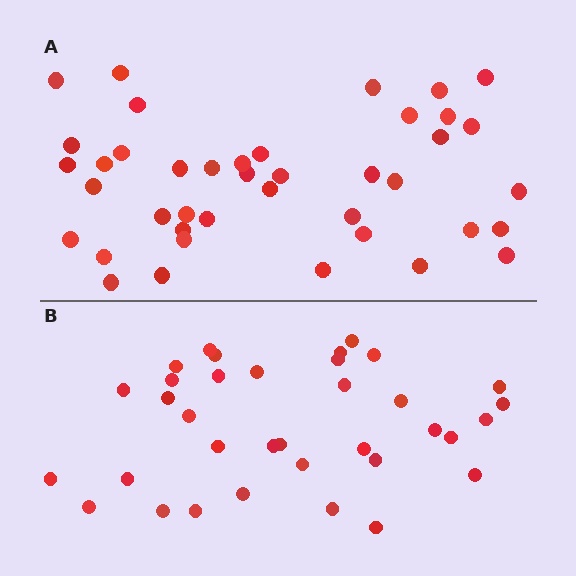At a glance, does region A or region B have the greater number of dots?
Region A (the top region) has more dots.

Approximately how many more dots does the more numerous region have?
Region A has about 6 more dots than region B.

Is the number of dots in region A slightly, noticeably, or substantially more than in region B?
Region A has only slightly more — the two regions are fairly close. The ratio is roughly 1.2 to 1.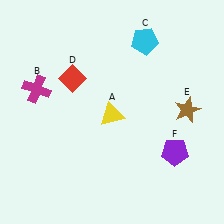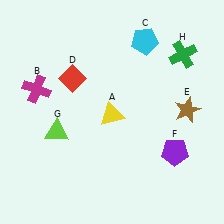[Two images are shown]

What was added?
A lime triangle (G), a green cross (H) were added in Image 2.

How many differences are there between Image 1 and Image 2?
There are 2 differences between the two images.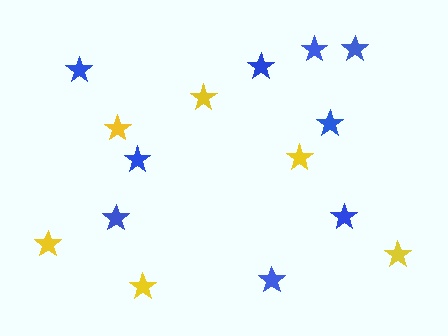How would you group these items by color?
There are 2 groups: one group of yellow stars (6) and one group of blue stars (9).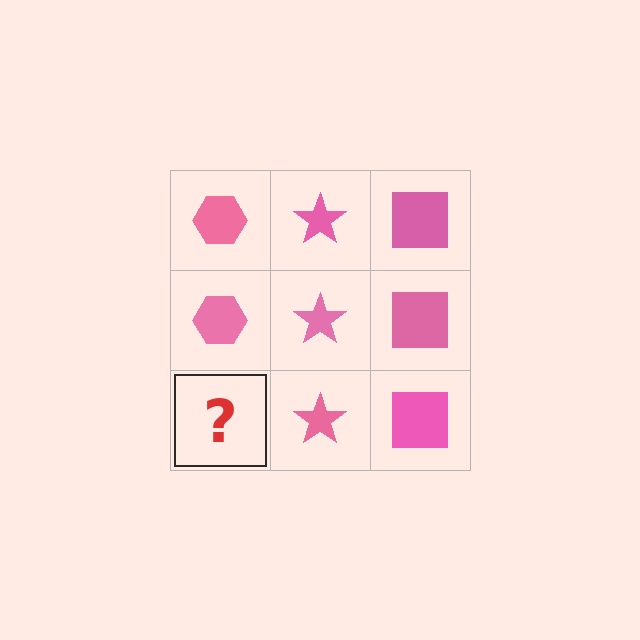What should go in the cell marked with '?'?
The missing cell should contain a pink hexagon.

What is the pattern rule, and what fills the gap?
The rule is that each column has a consistent shape. The gap should be filled with a pink hexagon.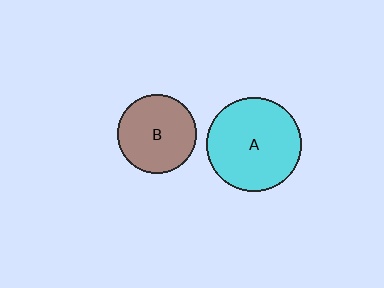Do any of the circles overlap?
No, none of the circles overlap.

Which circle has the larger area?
Circle A (cyan).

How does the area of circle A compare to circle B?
Approximately 1.5 times.